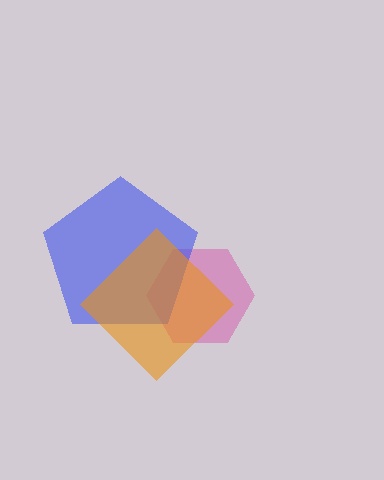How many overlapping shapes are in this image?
There are 3 overlapping shapes in the image.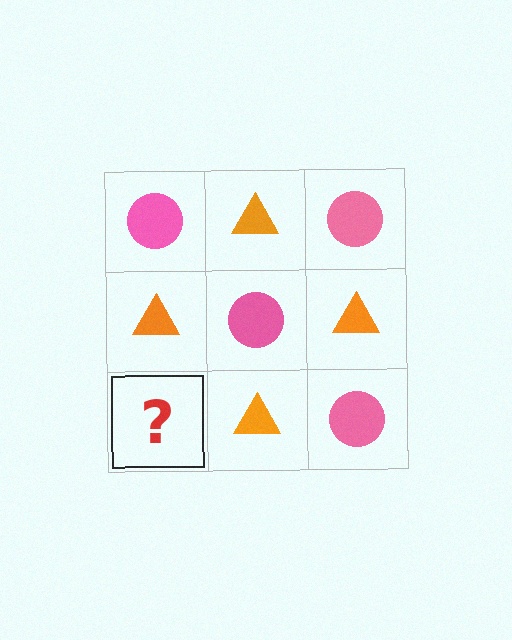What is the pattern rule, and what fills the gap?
The rule is that it alternates pink circle and orange triangle in a checkerboard pattern. The gap should be filled with a pink circle.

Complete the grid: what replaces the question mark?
The question mark should be replaced with a pink circle.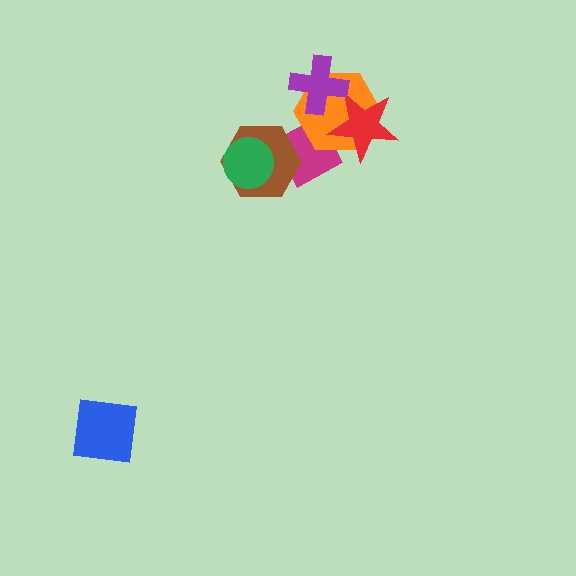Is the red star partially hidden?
Yes, it is partially covered by another shape.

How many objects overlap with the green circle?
1 object overlaps with the green circle.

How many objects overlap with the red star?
3 objects overlap with the red star.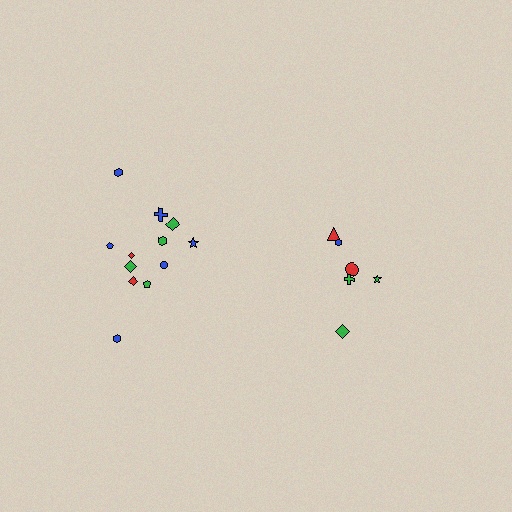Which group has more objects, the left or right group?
The left group.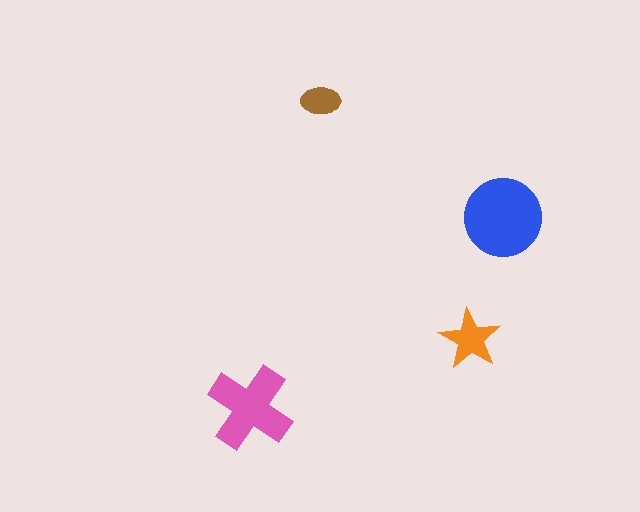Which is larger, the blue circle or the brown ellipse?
The blue circle.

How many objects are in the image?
There are 4 objects in the image.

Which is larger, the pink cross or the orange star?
The pink cross.